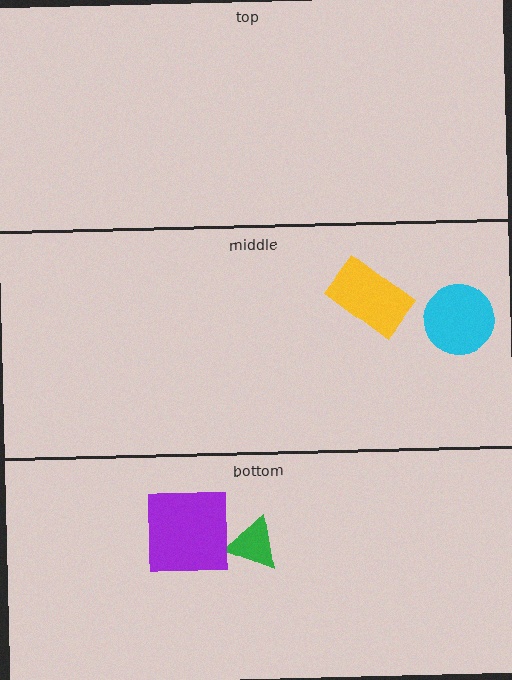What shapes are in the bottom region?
The green triangle, the purple square.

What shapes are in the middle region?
The yellow rectangle, the cyan circle.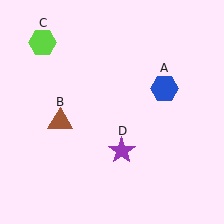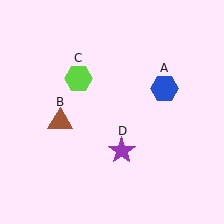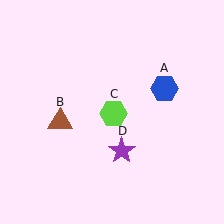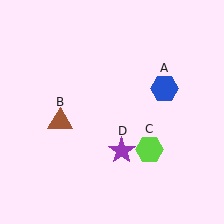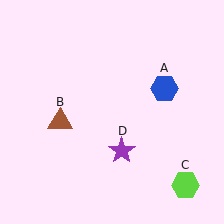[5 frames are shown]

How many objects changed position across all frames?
1 object changed position: lime hexagon (object C).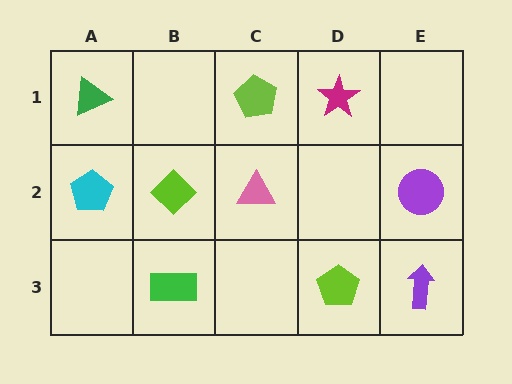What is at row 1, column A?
A green triangle.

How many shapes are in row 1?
3 shapes.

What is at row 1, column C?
A lime pentagon.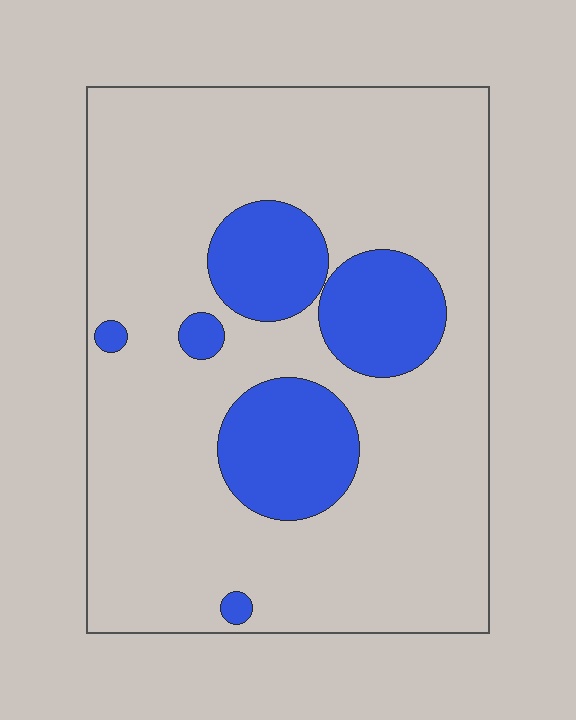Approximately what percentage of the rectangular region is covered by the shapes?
Approximately 20%.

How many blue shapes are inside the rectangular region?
6.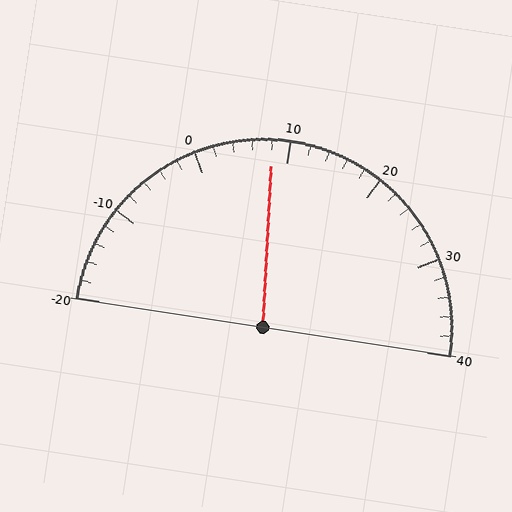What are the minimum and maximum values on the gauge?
The gauge ranges from -20 to 40.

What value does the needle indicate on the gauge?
The needle indicates approximately 8.